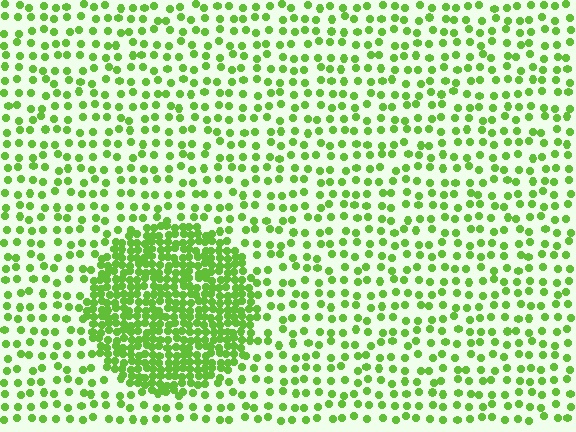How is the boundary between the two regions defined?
The boundary is defined by a change in element density (approximately 2.8x ratio). All elements are the same color, size, and shape.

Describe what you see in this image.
The image contains small lime elements arranged at two different densities. A circle-shaped region is visible where the elements are more densely packed than the surrounding area.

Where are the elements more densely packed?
The elements are more densely packed inside the circle boundary.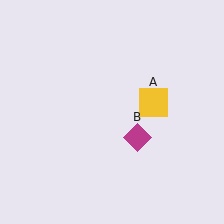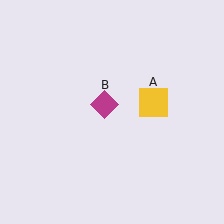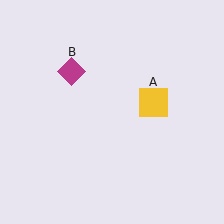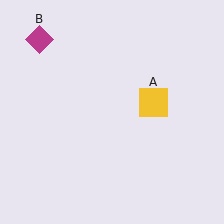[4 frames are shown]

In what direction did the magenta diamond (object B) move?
The magenta diamond (object B) moved up and to the left.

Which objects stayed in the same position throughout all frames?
Yellow square (object A) remained stationary.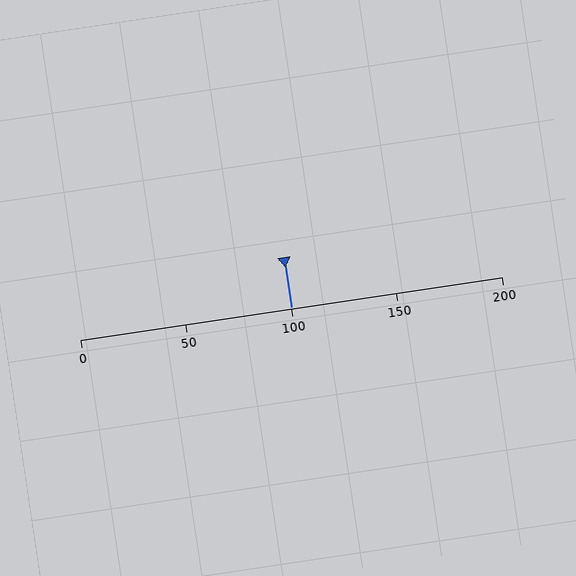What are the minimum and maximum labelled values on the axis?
The axis runs from 0 to 200.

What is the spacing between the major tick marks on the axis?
The major ticks are spaced 50 apart.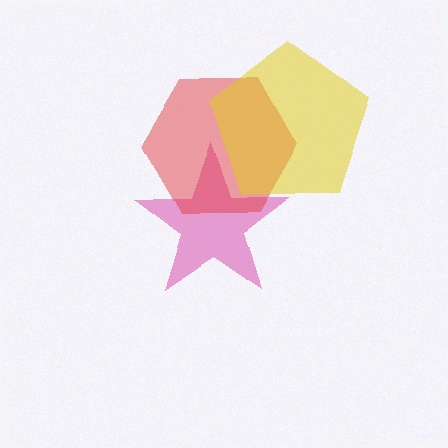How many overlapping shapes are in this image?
There are 3 overlapping shapes in the image.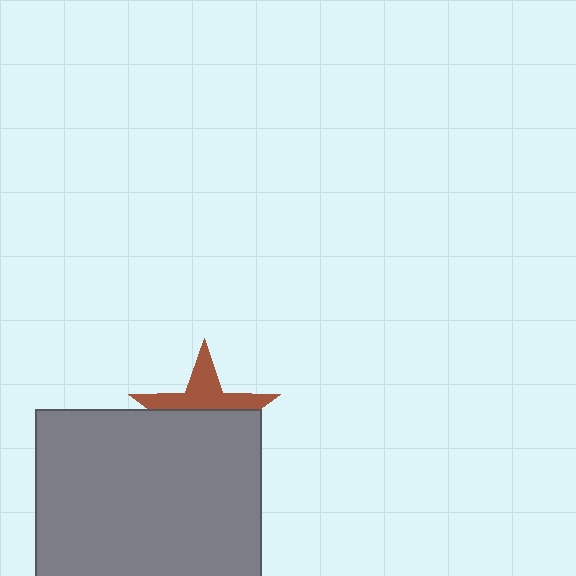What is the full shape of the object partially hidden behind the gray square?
The partially hidden object is a brown star.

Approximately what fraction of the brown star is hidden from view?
Roughly 58% of the brown star is hidden behind the gray square.